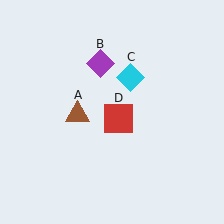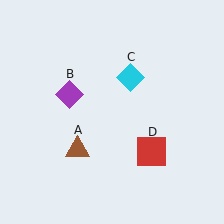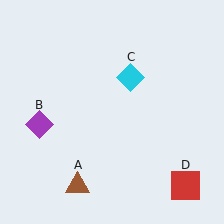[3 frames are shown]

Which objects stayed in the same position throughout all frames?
Cyan diamond (object C) remained stationary.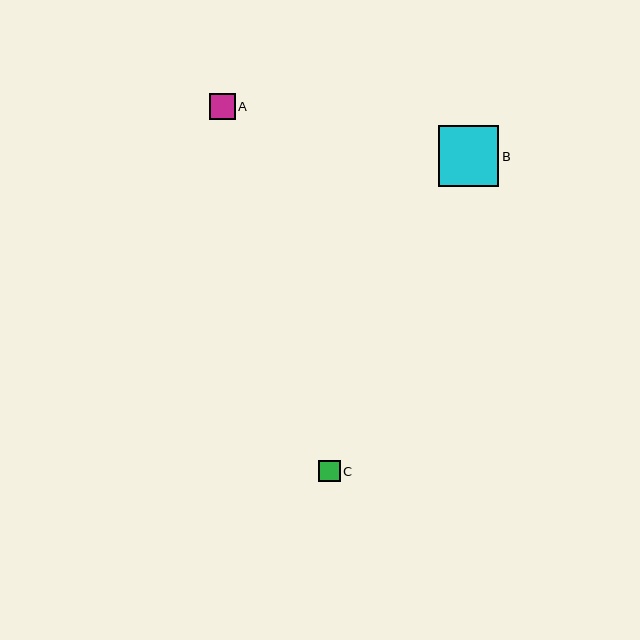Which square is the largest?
Square B is the largest with a size of approximately 61 pixels.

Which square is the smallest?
Square C is the smallest with a size of approximately 21 pixels.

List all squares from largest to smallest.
From largest to smallest: B, A, C.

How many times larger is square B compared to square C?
Square B is approximately 2.8 times the size of square C.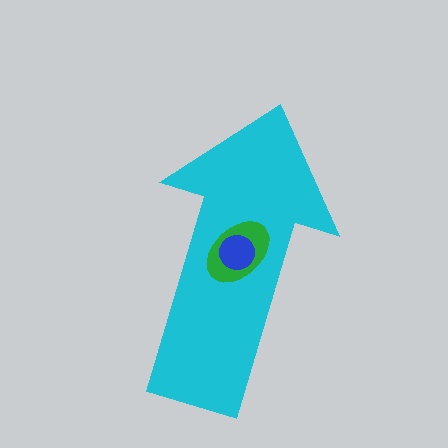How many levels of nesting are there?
3.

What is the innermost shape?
The blue circle.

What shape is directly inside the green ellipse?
The blue circle.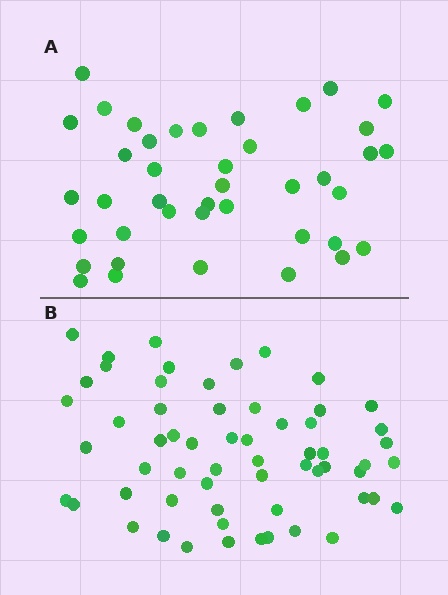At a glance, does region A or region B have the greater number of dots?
Region B (the bottom region) has more dots.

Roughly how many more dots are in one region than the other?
Region B has approximately 20 more dots than region A.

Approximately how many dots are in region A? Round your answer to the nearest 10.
About 40 dots. (The exact count is 41, which rounds to 40.)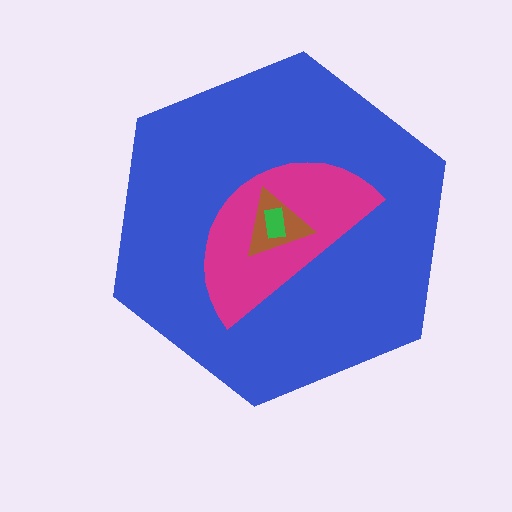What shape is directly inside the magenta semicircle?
The brown triangle.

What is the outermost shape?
The blue hexagon.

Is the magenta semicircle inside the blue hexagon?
Yes.